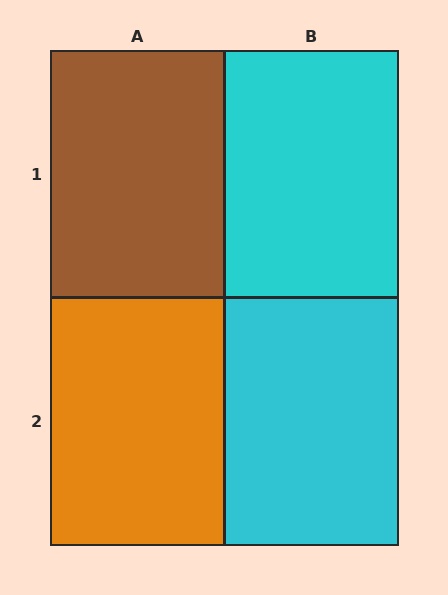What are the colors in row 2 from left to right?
Orange, cyan.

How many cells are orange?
1 cell is orange.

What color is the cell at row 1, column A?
Brown.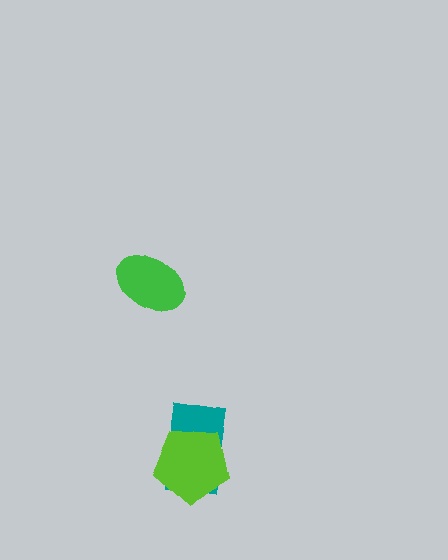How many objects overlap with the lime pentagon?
1 object overlaps with the lime pentagon.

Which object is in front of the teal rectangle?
The lime pentagon is in front of the teal rectangle.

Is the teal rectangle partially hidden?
Yes, it is partially covered by another shape.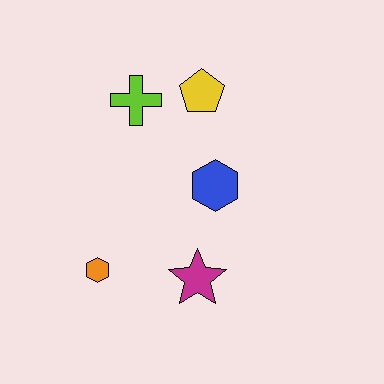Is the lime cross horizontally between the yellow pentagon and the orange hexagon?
Yes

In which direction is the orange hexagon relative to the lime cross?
The orange hexagon is below the lime cross.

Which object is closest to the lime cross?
The yellow pentagon is closest to the lime cross.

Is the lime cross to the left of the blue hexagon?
Yes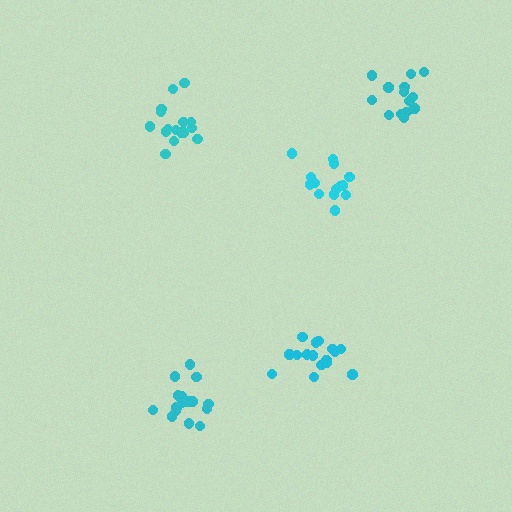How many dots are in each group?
Group 1: 16 dots, Group 2: 16 dots, Group 3: 17 dots, Group 4: 14 dots, Group 5: 14 dots (77 total).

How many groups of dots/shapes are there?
There are 5 groups.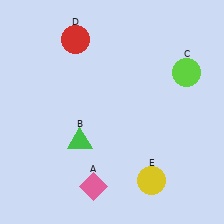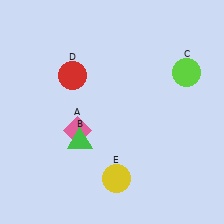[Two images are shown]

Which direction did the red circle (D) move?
The red circle (D) moved down.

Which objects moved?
The objects that moved are: the pink diamond (A), the red circle (D), the yellow circle (E).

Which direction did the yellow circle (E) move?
The yellow circle (E) moved left.